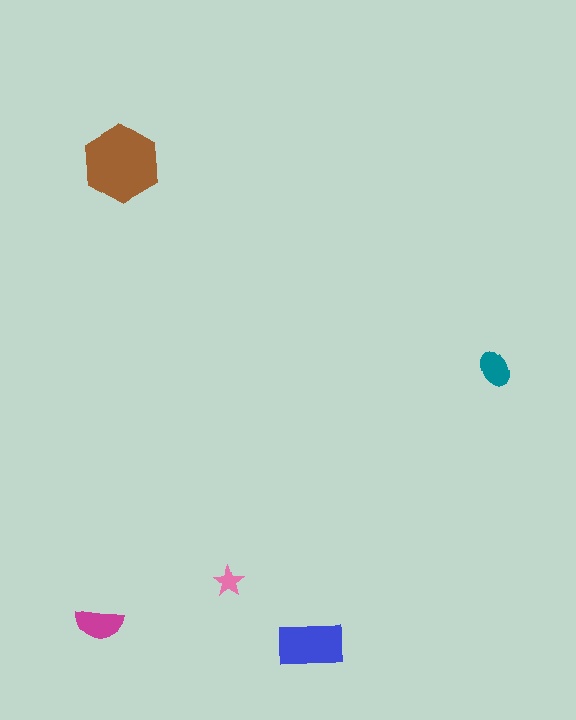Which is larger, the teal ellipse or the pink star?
The teal ellipse.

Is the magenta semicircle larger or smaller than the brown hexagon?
Smaller.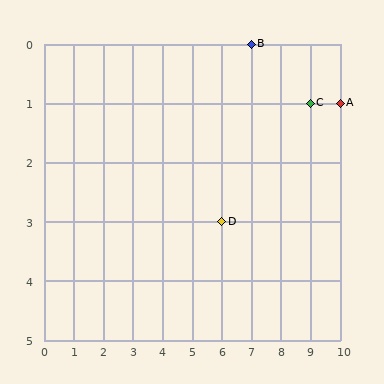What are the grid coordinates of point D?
Point D is at grid coordinates (6, 3).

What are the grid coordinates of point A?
Point A is at grid coordinates (10, 1).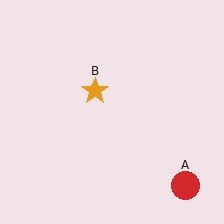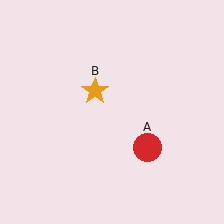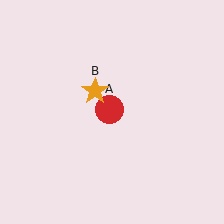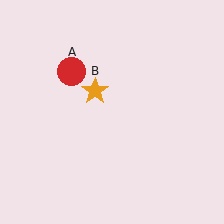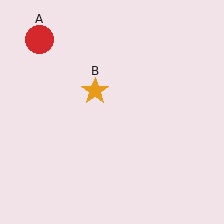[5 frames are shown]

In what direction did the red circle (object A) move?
The red circle (object A) moved up and to the left.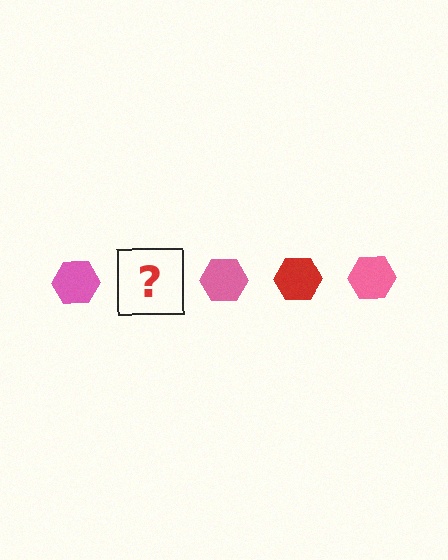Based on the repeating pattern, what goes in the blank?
The blank should be a red hexagon.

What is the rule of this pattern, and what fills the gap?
The rule is that the pattern cycles through pink, red hexagons. The gap should be filled with a red hexagon.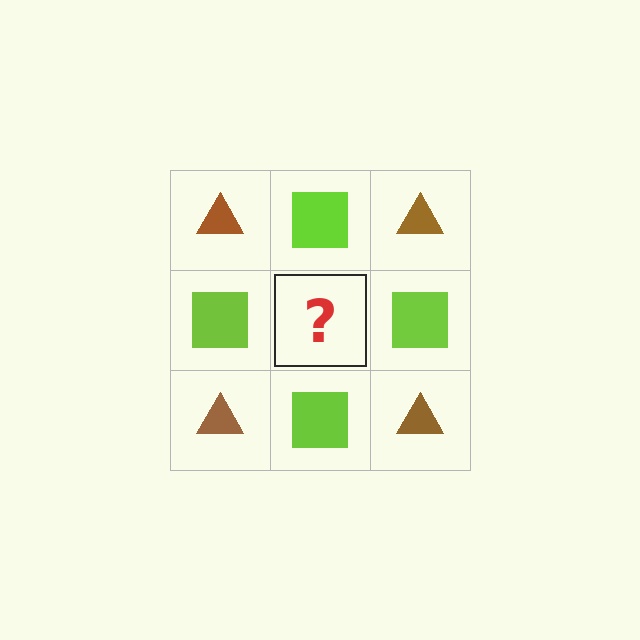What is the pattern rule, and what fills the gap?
The rule is that it alternates brown triangle and lime square in a checkerboard pattern. The gap should be filled with a brown triangle.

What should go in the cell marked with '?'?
The missing cell should contain a brown triangle.